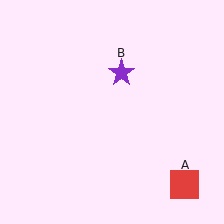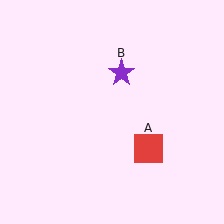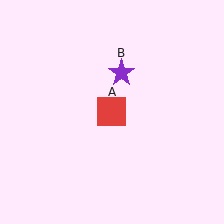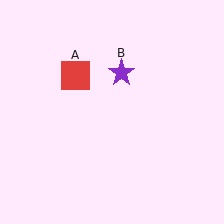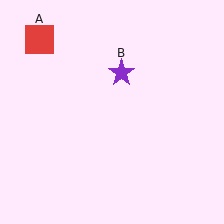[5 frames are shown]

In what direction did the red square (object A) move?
The red square (object A) moved up and to the left.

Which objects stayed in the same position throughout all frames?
Purple star (object B) remained stationary.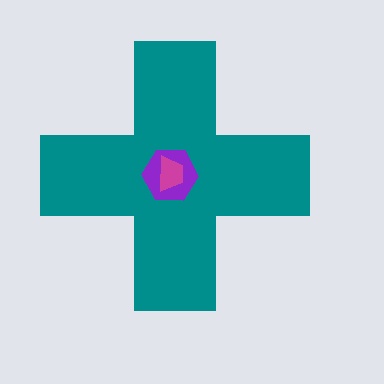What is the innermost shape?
The magenta trapezoid.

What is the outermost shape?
The teal cross.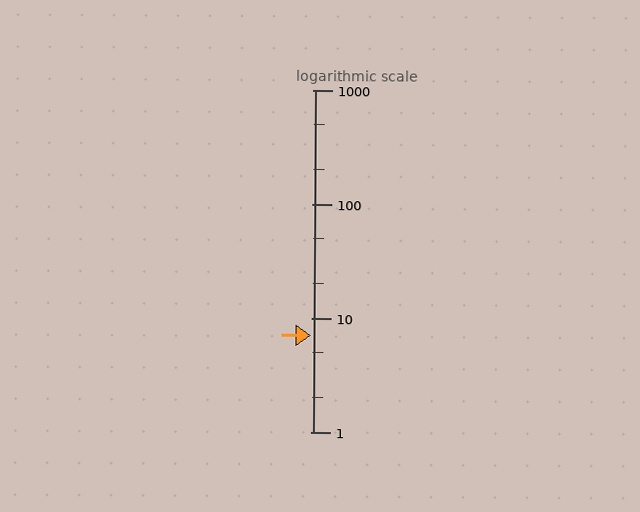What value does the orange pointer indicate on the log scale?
The pointer indicates approximately 7.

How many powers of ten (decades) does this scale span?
The scale spans 3 decades, from 1 to 1000.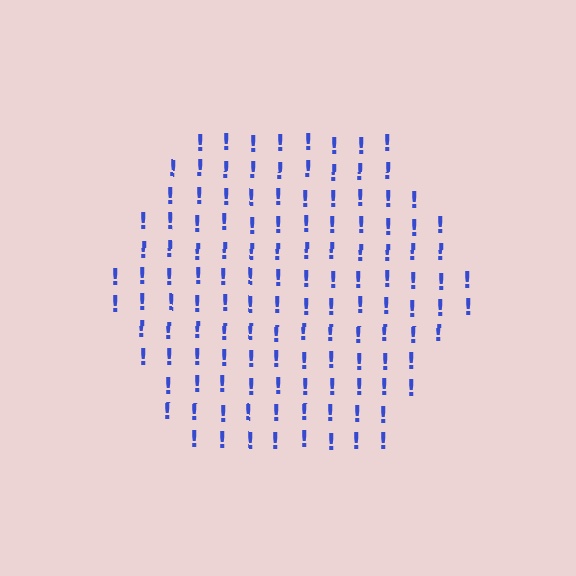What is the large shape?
The large shape is a hexagon.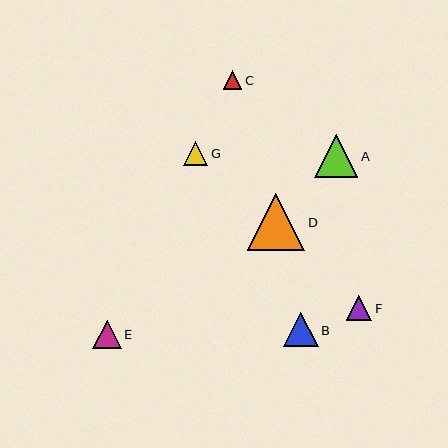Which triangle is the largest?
Triangle D is the largest with a size of approximately 57 pixels.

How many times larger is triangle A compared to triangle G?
Triangle A is approximately 1.8 times the size of triangle G.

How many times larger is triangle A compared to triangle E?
Triangle A is approximately 1.5 times the size of triangle E.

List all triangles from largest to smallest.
From largest to smallest: D, A, B, E, F, G, C.